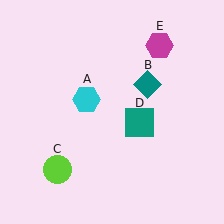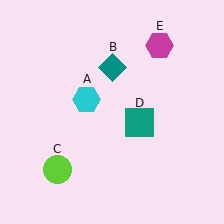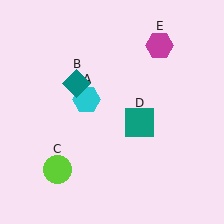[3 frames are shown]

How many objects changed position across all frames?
1 object changed position: teal diamond (object B).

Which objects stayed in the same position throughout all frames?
Cyan hexagon (object A) and lime circle (object C) and teal square (object D) and magenta hexagon (object E) remained stationary.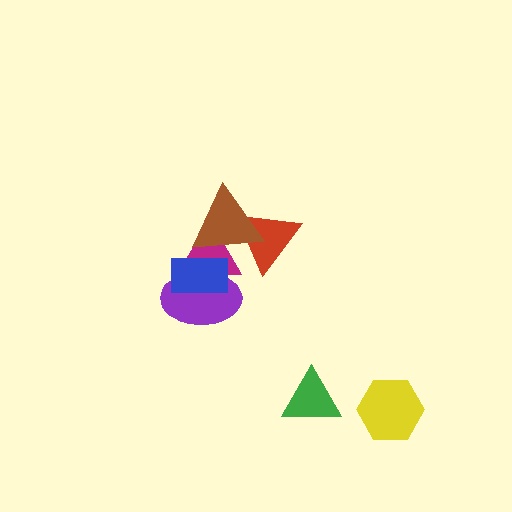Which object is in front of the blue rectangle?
The brown triangle is in front of the blue rectangle.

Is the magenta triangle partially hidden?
Yes, it is partially covered by another shape.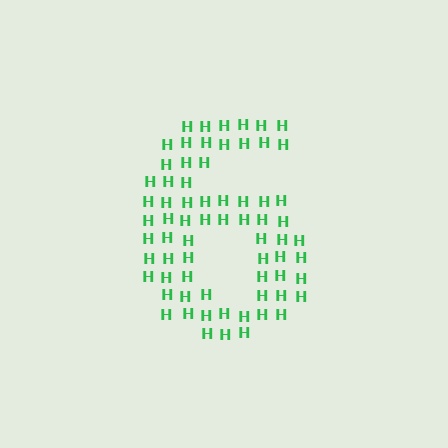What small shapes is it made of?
It is made of small letter H's.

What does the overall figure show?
The overall figure shows the digit 6.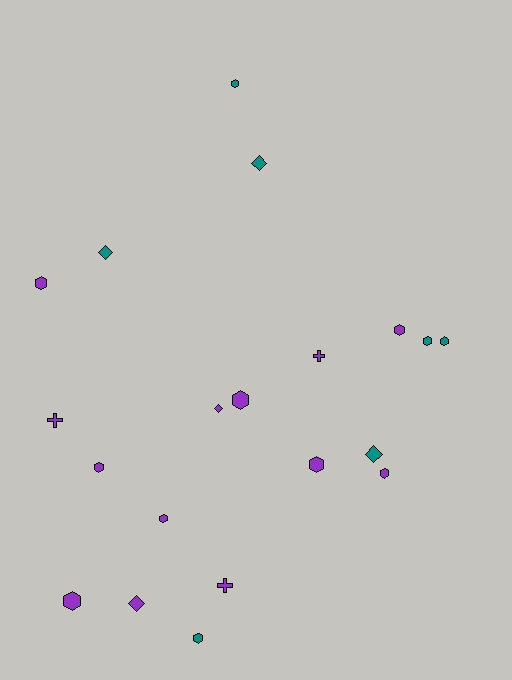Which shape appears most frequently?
Hexagon, with 12 objects.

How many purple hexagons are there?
There are 8 purple hexagons.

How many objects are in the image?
There are 20 objects.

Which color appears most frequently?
Purple, with 13 objects.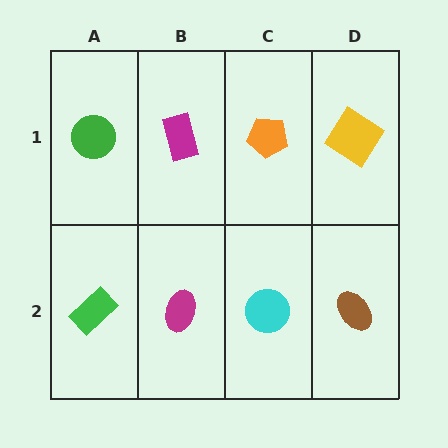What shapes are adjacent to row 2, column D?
A yellow diamond (row 1, column D), a cyan circle (row 2, column C).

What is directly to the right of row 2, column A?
A magenta ellipse.